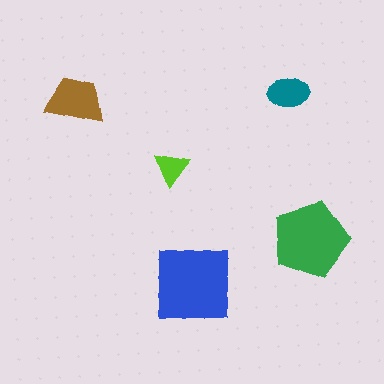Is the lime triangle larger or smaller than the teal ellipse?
Smaller.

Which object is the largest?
The blue square.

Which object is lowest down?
The blue square is bottommost.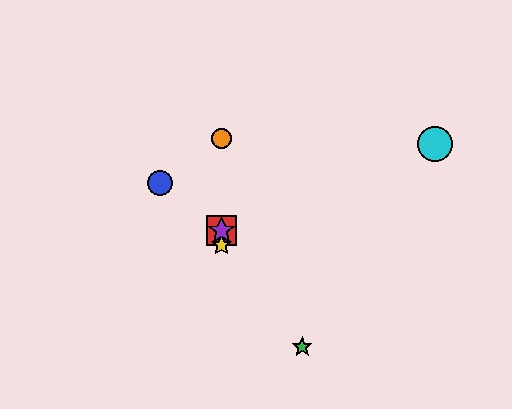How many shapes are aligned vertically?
4 shapes (the red square, the yellow star, the purple star, the orange circle) are aligned vertically.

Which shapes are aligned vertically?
The red square, the yellow star, the purple star, the orange circle are aligned vertically.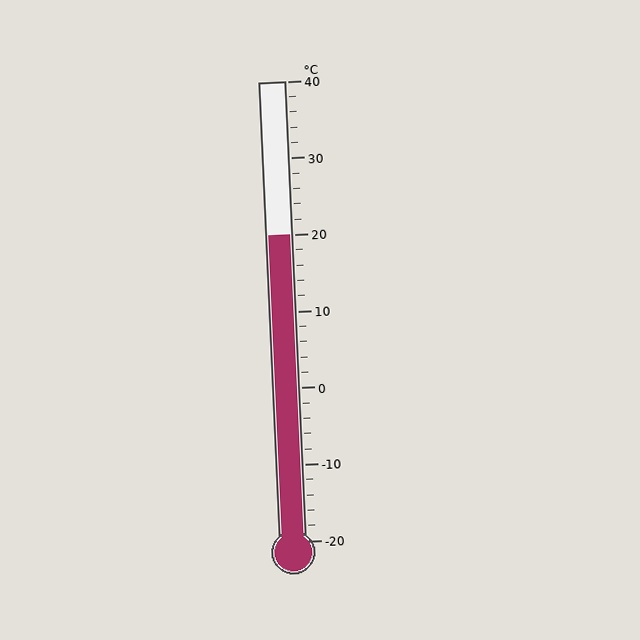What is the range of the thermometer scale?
The thermometer scale ranges from -20°C to 40°C.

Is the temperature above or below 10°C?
The temperature is above 10°C.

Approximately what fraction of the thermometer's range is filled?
The thermometer is filled to approximately 65% of its range.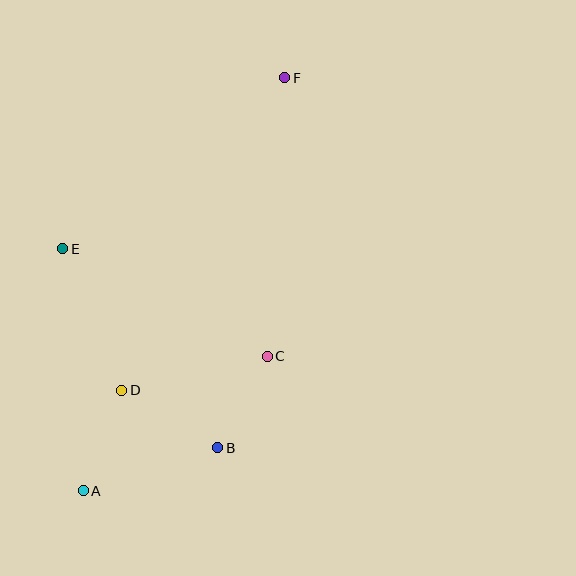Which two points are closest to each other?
Points B and C are closest to each other.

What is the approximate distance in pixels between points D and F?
The distance between D and F is approximately 353 pixels.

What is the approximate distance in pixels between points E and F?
The distance between E and F is approximately 280 pixels.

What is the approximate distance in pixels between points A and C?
The distance between A and C is approximately 228 pixels.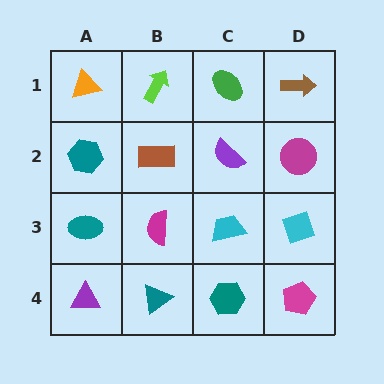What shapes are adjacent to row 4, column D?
A cyan diamond (row 3, column D), a teal hexagon (row 4, column C).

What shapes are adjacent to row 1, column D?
A magenta circle (row 2, column D), a green ellipse (row 1, column C).